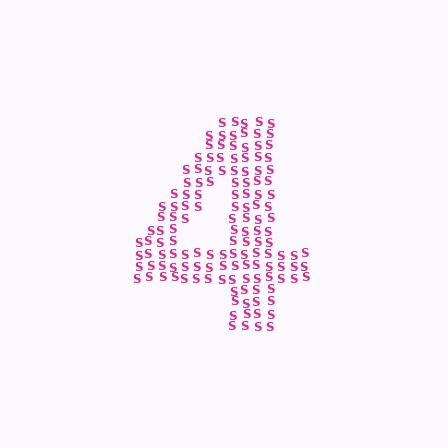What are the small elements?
The small elements are letter S's.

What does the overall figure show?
The overall figure shows the digit 4.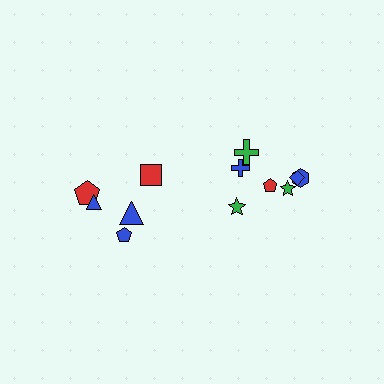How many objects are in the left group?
There are 5 objects.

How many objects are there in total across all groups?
There are 12 objects.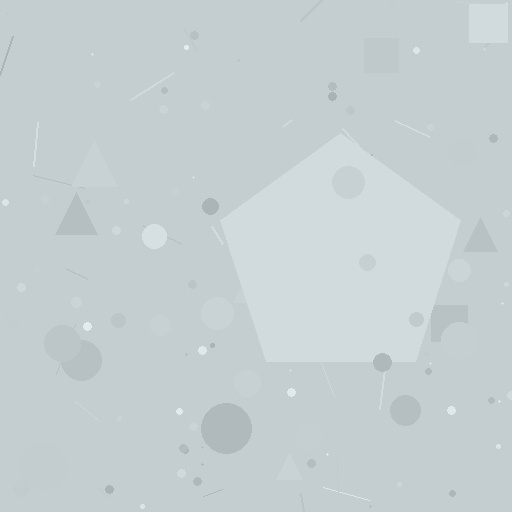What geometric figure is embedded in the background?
A pentagon is embedded in the background.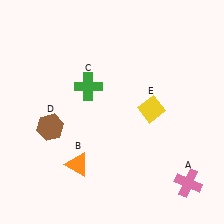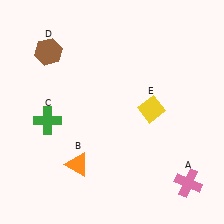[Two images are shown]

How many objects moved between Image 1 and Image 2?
2 objects moved between the two images.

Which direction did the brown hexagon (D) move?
The brown hexagon (D) moved up.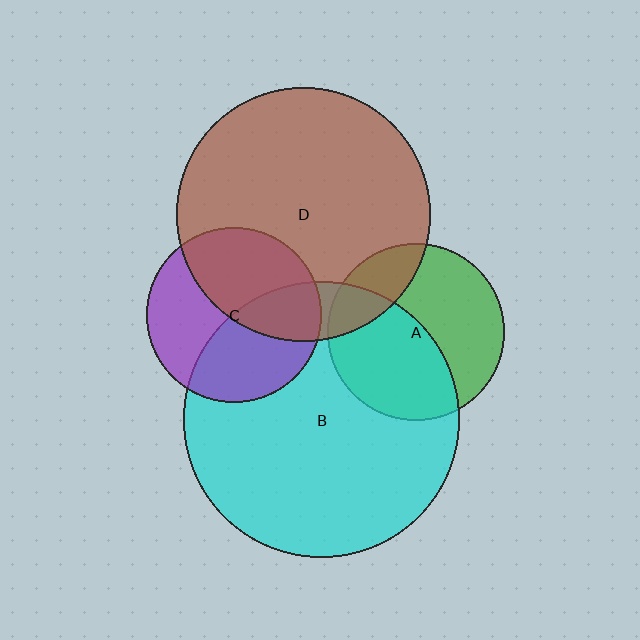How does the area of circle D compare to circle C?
Approximately 2.1 times.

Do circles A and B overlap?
Yes.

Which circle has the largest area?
Circle B (cyan).